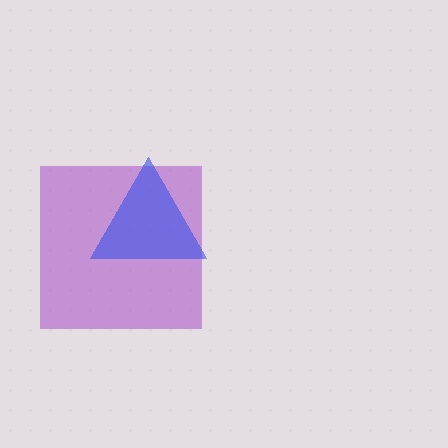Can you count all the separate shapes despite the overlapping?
Yes, there are 2 separate shapes.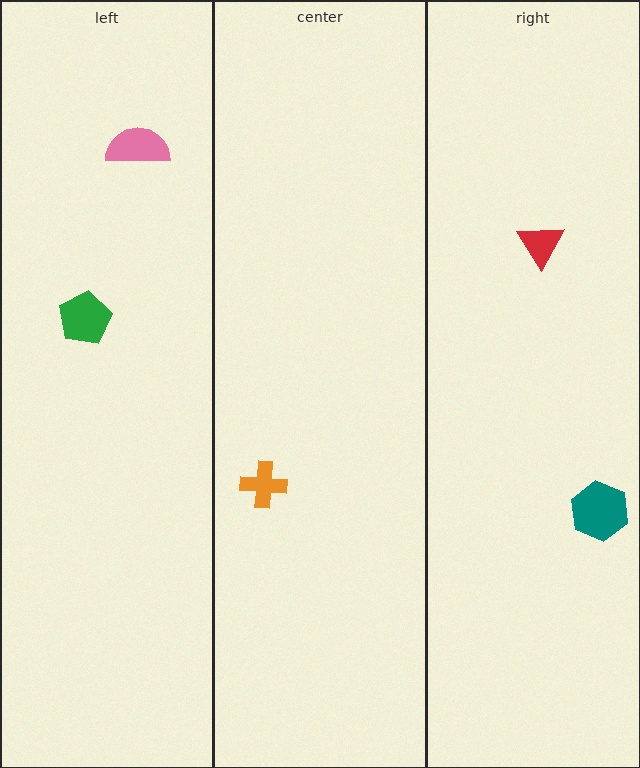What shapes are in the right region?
The red triangle, the teal hexagon.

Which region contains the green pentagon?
The left region.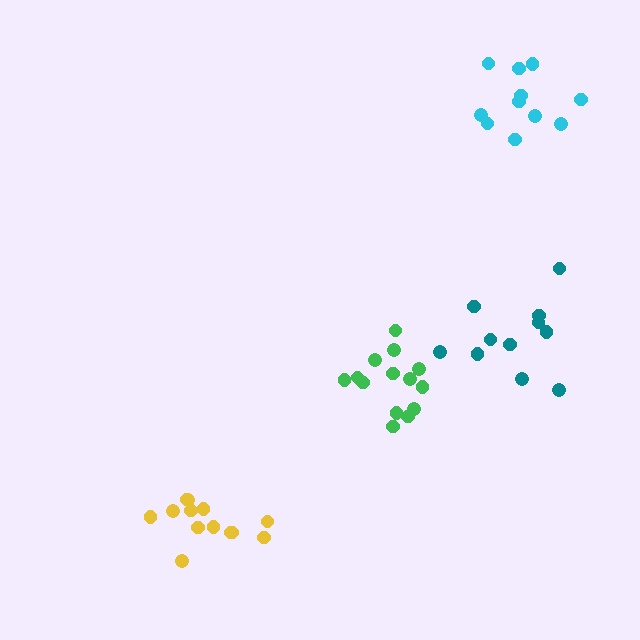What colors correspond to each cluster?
The clusters are colored: green, cyan, yellow, teal.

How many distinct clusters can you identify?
There are 4 distinct clusters.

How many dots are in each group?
Group 1: 14 dots, Group 2: 11 dots, Group 3: 13 dots, Group 4: 11 dots (49 total).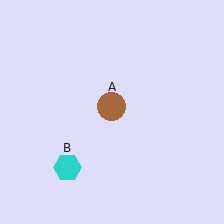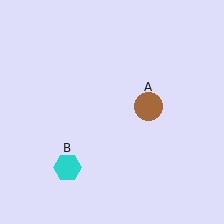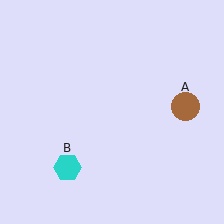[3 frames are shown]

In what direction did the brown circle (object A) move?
The brown circle (object A) moved right.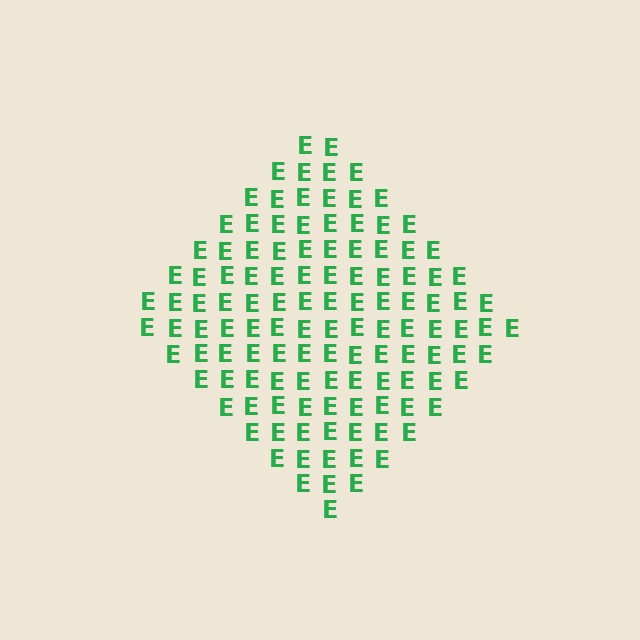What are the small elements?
The small elements are letter E's.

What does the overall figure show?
The overall figure shows a diamond.